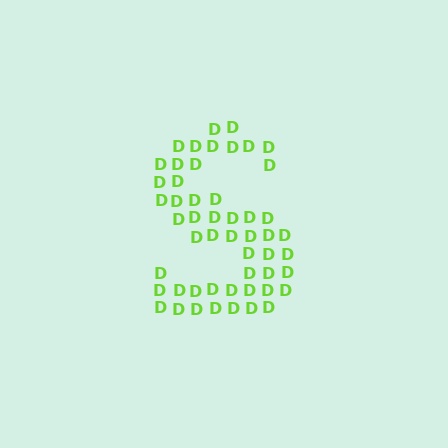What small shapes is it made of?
It is made of small letter D's.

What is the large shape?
The large shape is the letter S.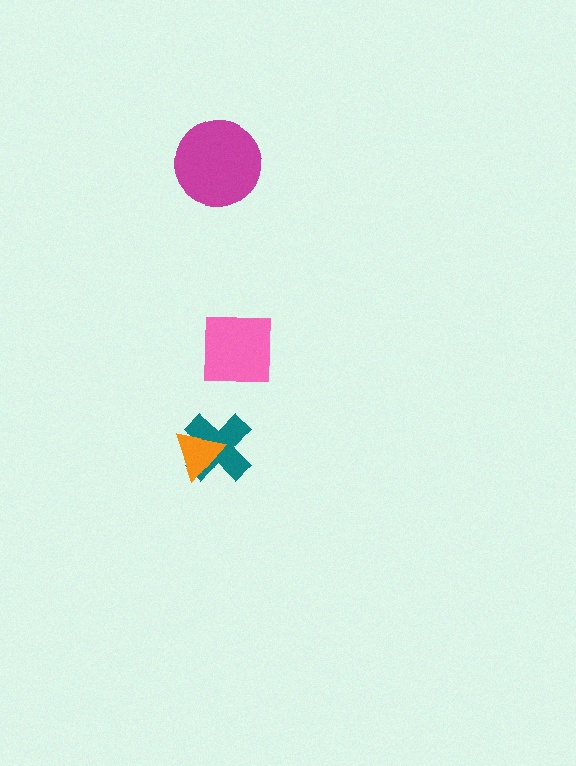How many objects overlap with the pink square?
0 objects overlap with the pink square.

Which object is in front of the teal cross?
The orange triangle is in front of the teal cross.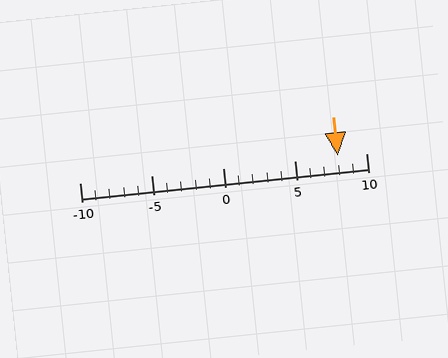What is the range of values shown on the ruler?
The ruler shows values from -10 to 10.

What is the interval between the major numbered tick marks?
The major tick marks are spaced 5 units apart.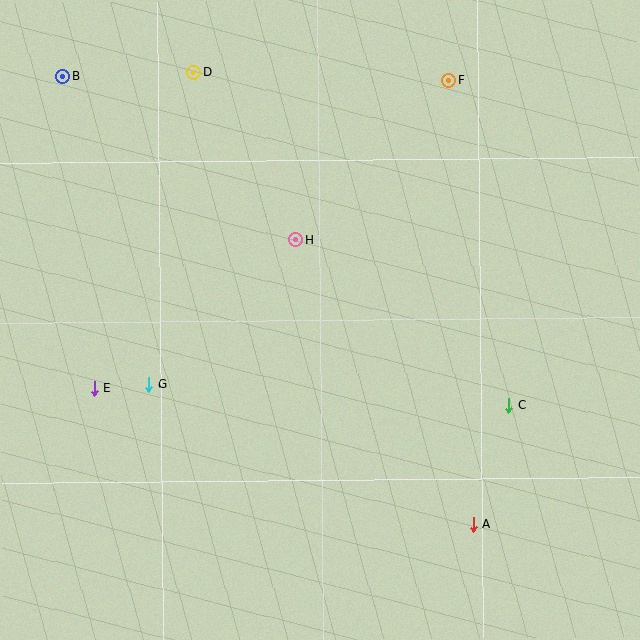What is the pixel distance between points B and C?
The distance between B and C is 554 pixels.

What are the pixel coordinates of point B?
Point B is at (62, 77).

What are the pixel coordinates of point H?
Point H is at (296, 240).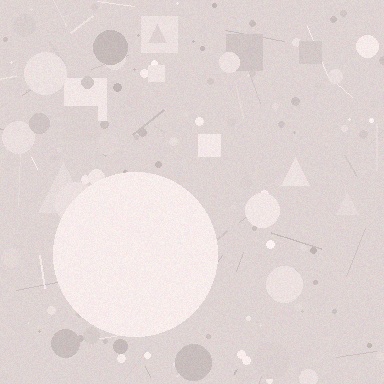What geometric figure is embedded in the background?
A circle is embedded in the background.